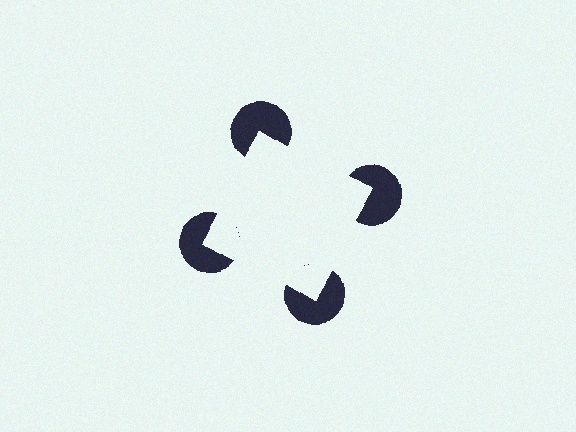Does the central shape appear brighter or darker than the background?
It typically appears slightly brighter than the background, even though no actual brightness change is drawn.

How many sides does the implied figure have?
4 sides.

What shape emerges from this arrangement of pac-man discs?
An illusory square — its edges are inferred from the aligned wedge cuts in the pac-man discs, not physically drawn.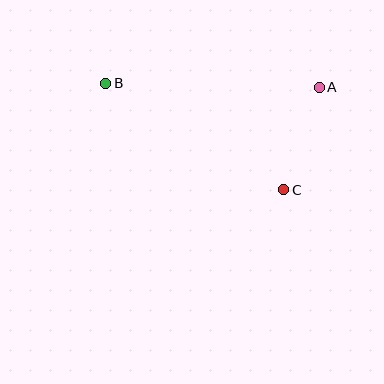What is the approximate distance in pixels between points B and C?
The distance between B and C is approximately 208 pixels.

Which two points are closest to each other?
Points A and C are closest to each other.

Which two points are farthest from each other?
Points A and B are farthest from each other.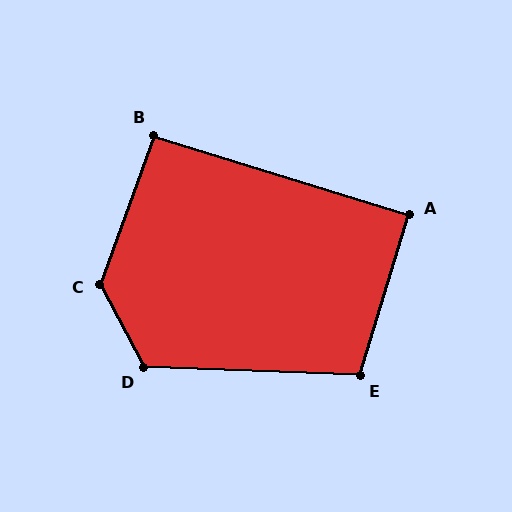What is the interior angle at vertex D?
Approximately 119 degrees (obtuse).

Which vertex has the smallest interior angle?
A, at approximately 90 degrees.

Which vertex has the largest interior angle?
C, at approximately 133 degrees.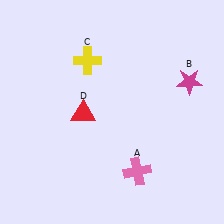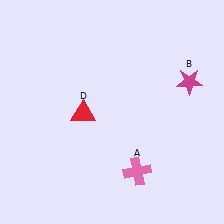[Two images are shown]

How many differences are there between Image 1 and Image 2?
There is 1 difference between the two images.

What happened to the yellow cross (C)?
The yellow cross (C) was removed in Image 2. It was in the top-left area of Image 1.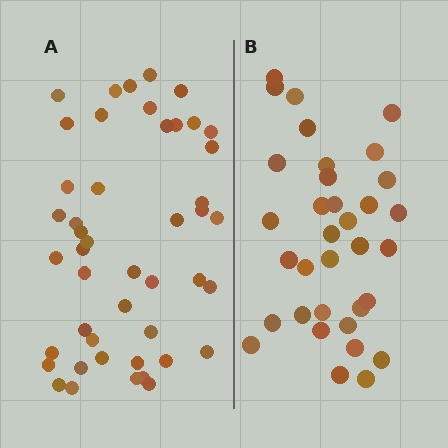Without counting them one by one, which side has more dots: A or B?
Region A (the left region) has more dots.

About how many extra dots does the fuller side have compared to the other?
Region A has roughly 12 or so more dots than region B.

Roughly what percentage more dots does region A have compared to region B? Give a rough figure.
About 35% more.